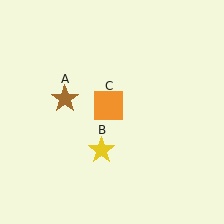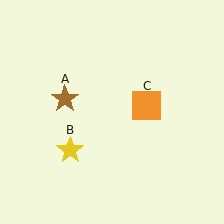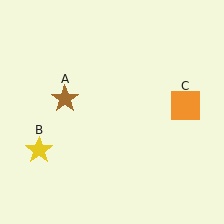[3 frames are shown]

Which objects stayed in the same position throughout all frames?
Brown star (object A) remained stationary.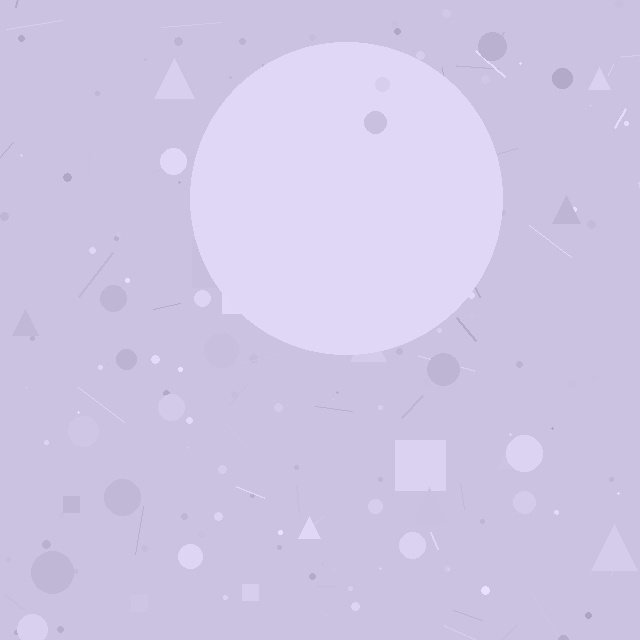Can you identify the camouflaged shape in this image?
The camouflaged shape is a circle.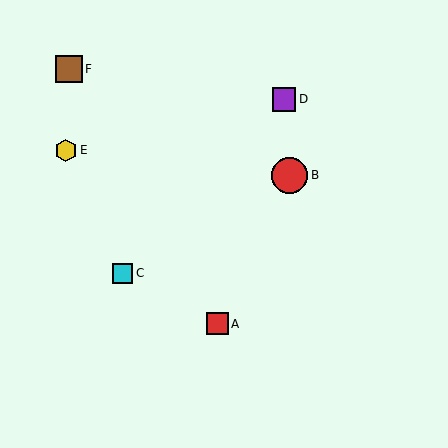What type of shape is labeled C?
Shape C is a cyan square.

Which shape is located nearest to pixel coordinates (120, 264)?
The cyan square (labeled C) at (123, 273) is nearest to that location.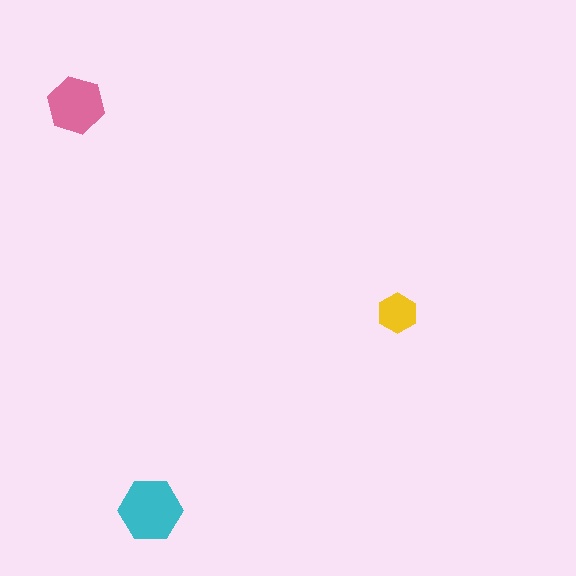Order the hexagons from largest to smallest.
the cyan one, the pink one, the yellow one.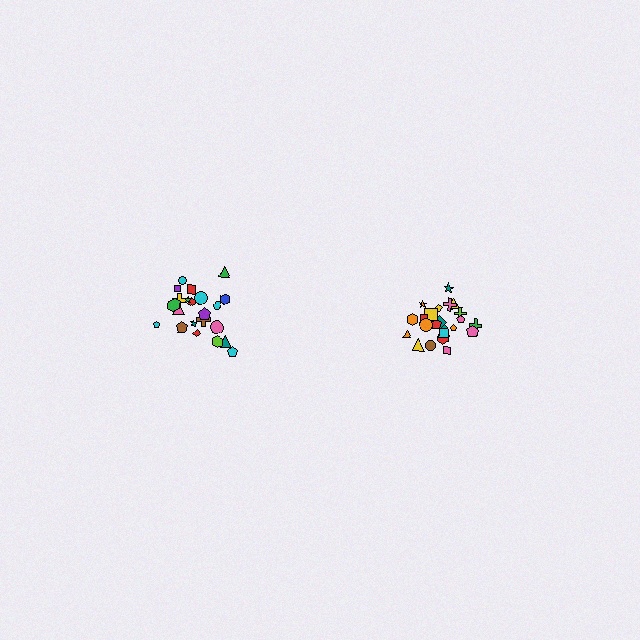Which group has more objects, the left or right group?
The right group.